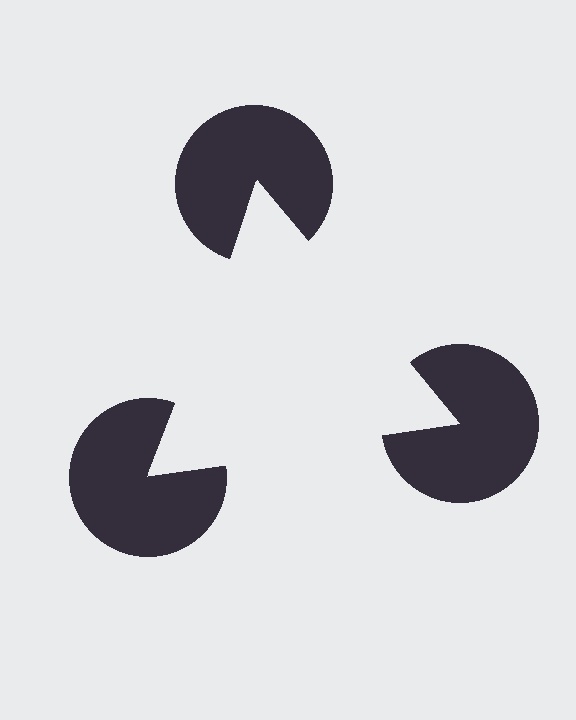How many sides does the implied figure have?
3 sides.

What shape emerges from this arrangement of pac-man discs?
An illusory triangle — its edges are inferred from the aligned wedge cuts in the pac-man discs, not physically drawn.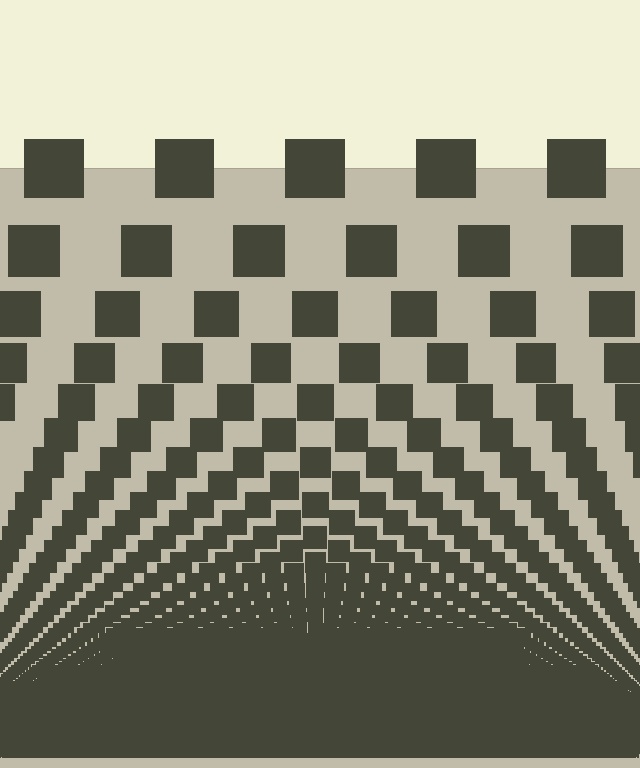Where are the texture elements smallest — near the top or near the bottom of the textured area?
Near the bottom.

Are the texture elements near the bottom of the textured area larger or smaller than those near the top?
Smaller. The gradient is inverted — elements near the bottom are smaller and denser.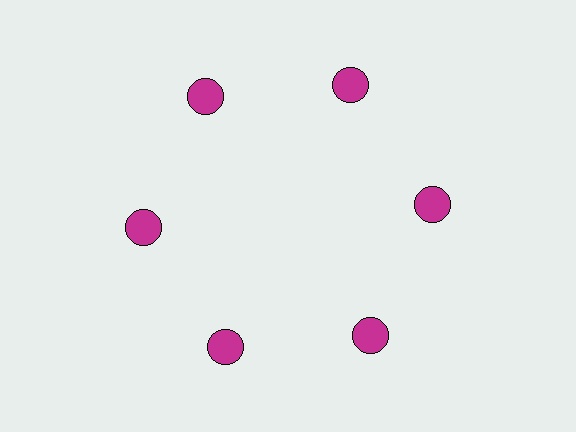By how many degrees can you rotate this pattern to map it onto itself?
The pattern maps onto itself every 60 degrees of rotation.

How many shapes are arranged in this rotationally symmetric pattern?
There are 6 shapes, arranged in 6 groups of 1.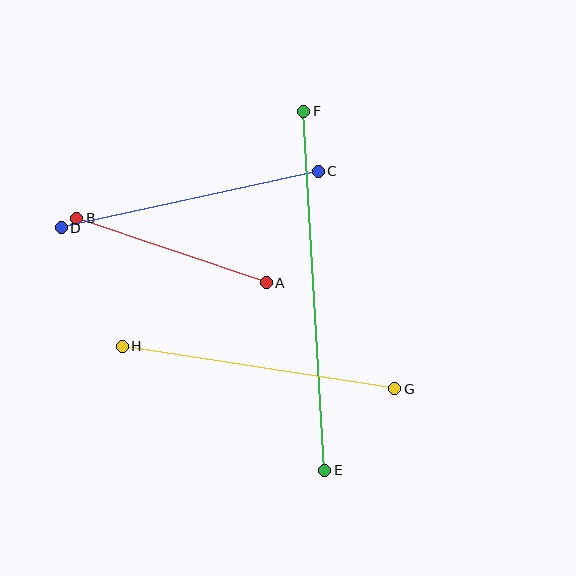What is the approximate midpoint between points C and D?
The midpoint is at approximately (190, 200) pixels.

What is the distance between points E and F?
The distance is approximately 360 pixels.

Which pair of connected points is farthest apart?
Points E and F are farthest apart.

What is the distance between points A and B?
The distance is approximately 200 pixels.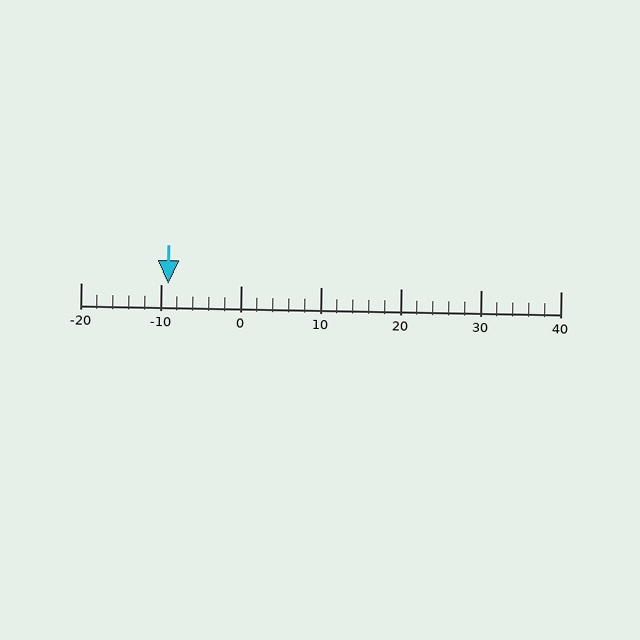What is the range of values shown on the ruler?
The ruler shows values from -20 to 40.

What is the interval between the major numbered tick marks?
The major tick marks are spaced 10 units apart.